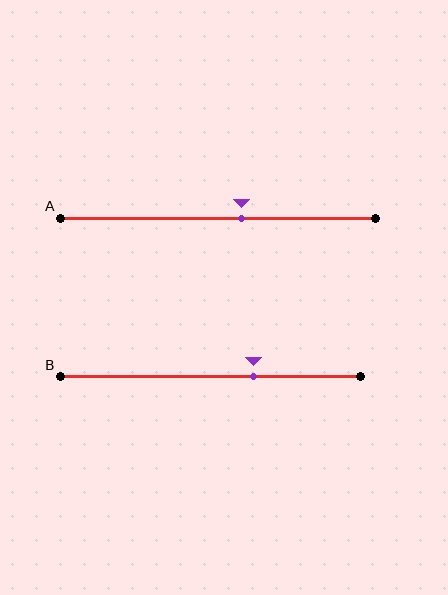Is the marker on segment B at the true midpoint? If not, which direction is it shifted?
No, the marker on segment B is shifted to the right by about 14% of the segment length.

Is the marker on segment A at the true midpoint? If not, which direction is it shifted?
No, the marker on segment A is shifted to the right by about 7% of the segment length.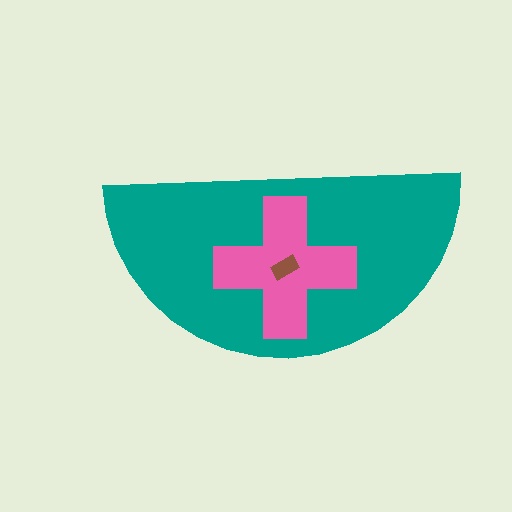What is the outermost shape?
The teal semicircle.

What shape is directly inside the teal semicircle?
The pink cross.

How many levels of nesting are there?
3.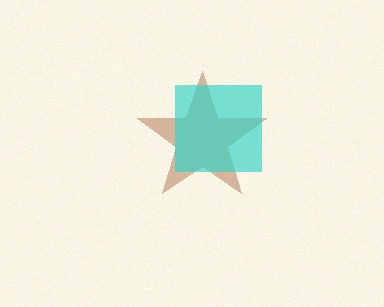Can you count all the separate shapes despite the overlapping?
Yes, there are 2 separate shapes.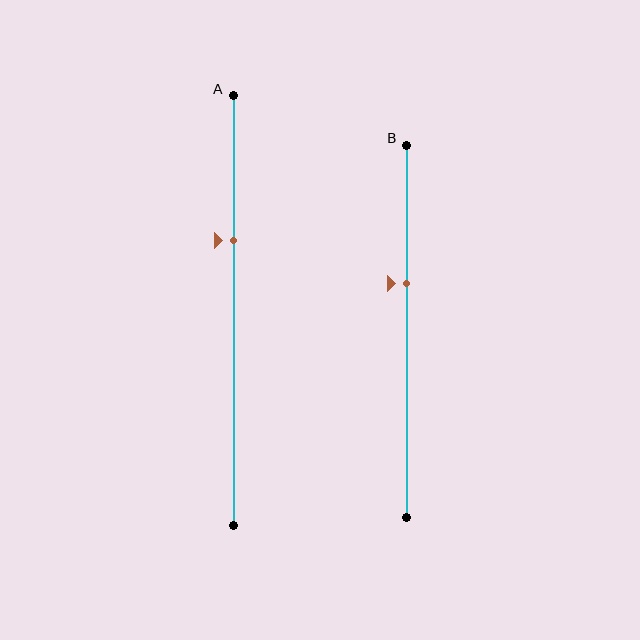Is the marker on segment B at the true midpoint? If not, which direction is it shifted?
No, the marker on segment B is shifted upward by about 13% of the segment length.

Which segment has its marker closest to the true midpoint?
Segment B has its marker closest to the true midpoint.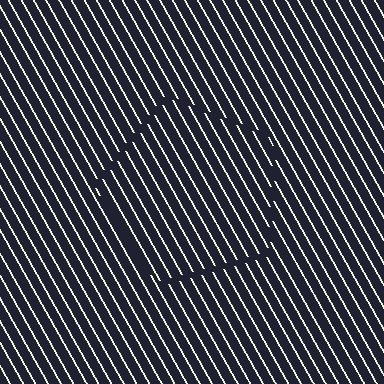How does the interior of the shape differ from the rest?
The interior of the shape contains the same grating, shifted by half a period — the contour is defined by the phase discontinuity where line-ends from the inner and outer gratings abut.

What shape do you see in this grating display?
An illusory pentagon. The interior of the shape contains the same grating, shifted by half a period — the contour is defined by the phase discontinuity where line-ends from the inner and outer gratings abut.